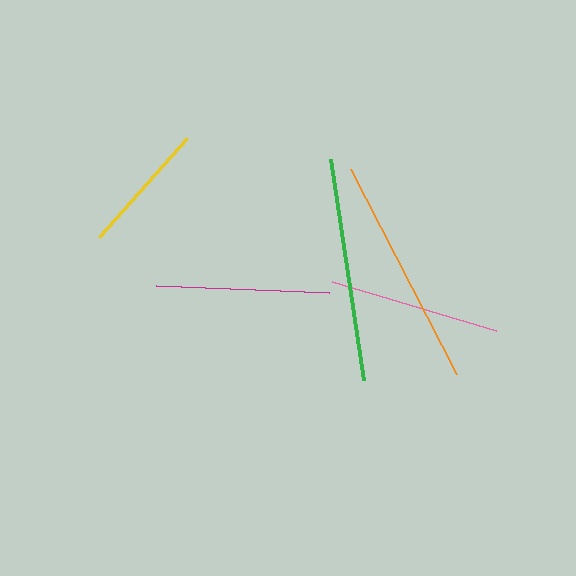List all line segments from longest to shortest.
From longest to shortest: orange, green, magenta, pink, yellow.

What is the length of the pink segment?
The pink segment is approximately 171 pixels long.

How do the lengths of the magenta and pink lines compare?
The magenta and pink lines are approximately the same length.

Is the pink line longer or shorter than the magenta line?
The magenta line is longer than the pink line.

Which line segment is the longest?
The orange line is the longest at approximately 231 pixels.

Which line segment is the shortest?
The yellow line is the shortest at approximately 132 pixels.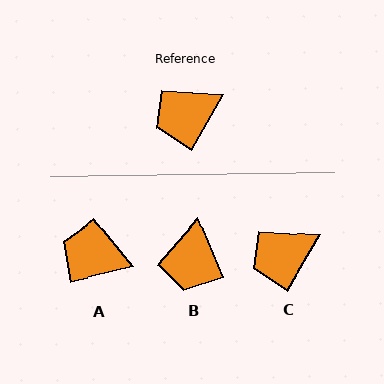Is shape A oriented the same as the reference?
No, it is off by about 47 degrees.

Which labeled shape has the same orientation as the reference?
C.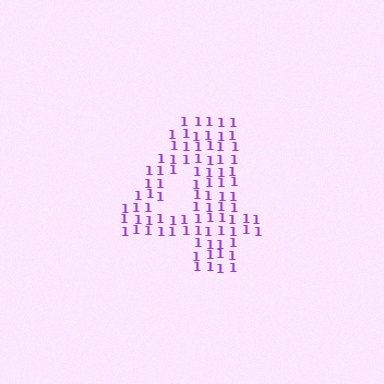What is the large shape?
The large shape is the digit 4.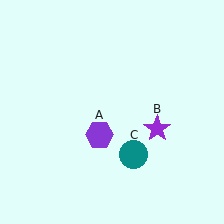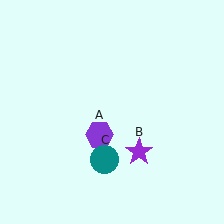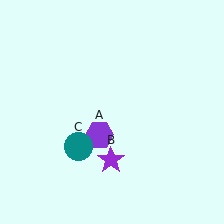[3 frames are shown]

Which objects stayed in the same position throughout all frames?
Purple hexagon (object A) remained stationary.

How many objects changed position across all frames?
2 objects changed position: purple star (object B), teal circle (object C).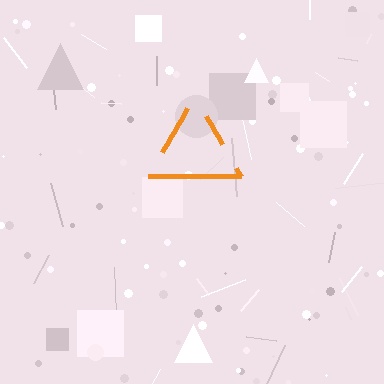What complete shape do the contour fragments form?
The contour fragments form a triangle.